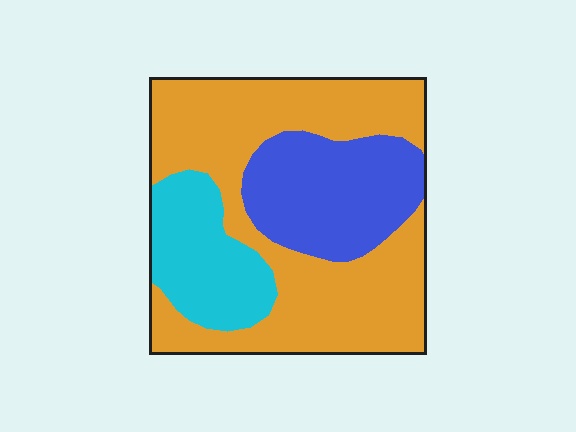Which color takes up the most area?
Orange, at roughly 55%.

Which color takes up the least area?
Cyan, at roughly 20%.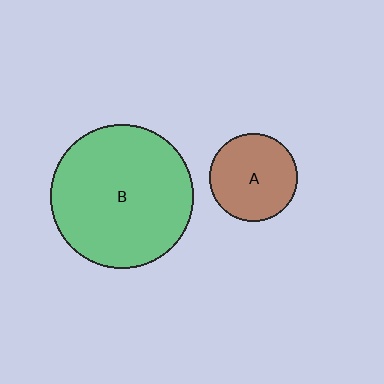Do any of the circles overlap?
No, none of the circles overlap.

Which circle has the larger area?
Circle B (green).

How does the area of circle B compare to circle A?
Approximately 2.7 times.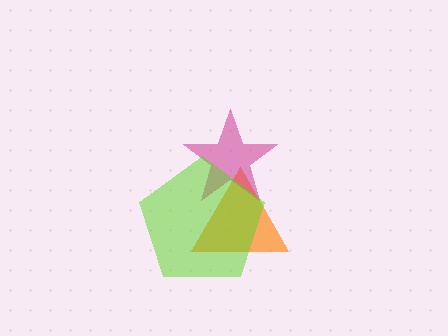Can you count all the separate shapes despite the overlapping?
Yes, there are 3 separate shapes.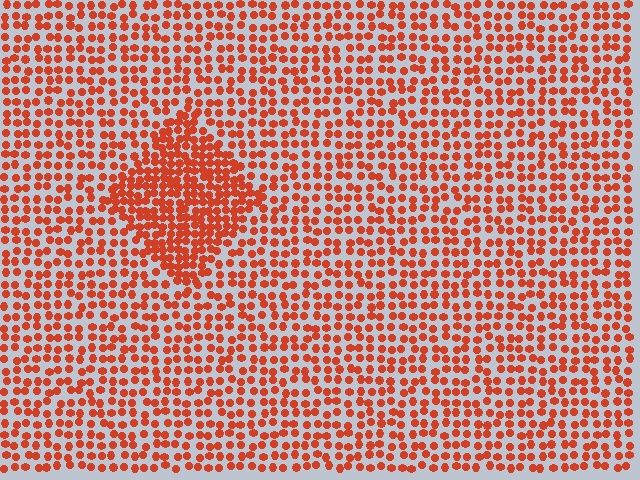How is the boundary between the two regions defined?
The boundary is defined by a change in element density (approximately 1.8x ratio). All elements are the same color, size, and shape.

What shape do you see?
I see a diamond.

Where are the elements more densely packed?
The elements are more densely packed inside the diamond boundary.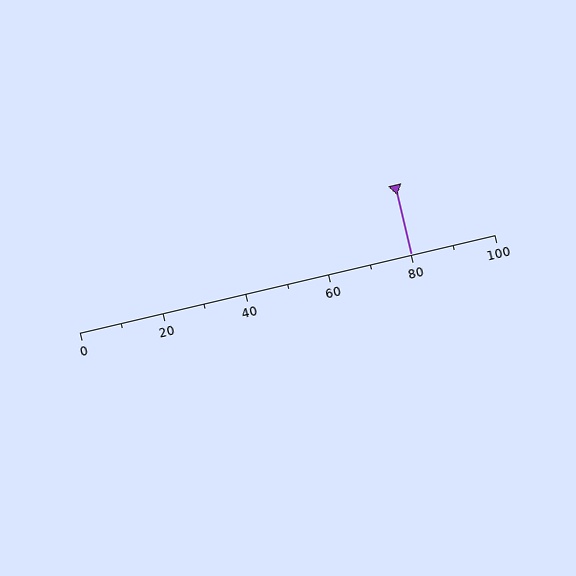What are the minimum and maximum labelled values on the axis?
The axis runs from 0 to 100.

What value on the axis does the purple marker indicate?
The marker indicates approximately 80.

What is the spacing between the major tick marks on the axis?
The major ticks are spaced 20 apart.